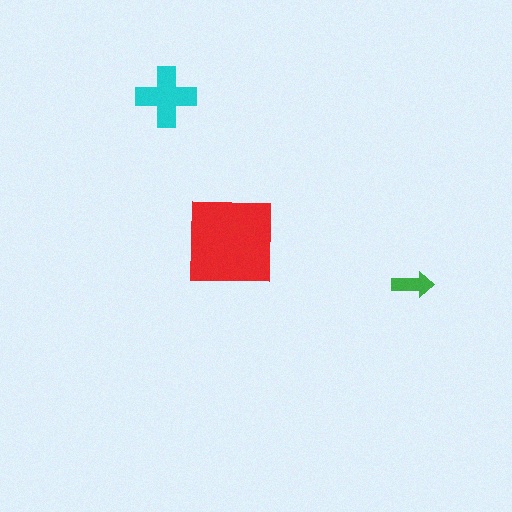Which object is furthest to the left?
The cyan cross is leftmost.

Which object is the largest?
The red square.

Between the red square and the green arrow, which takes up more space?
The red square.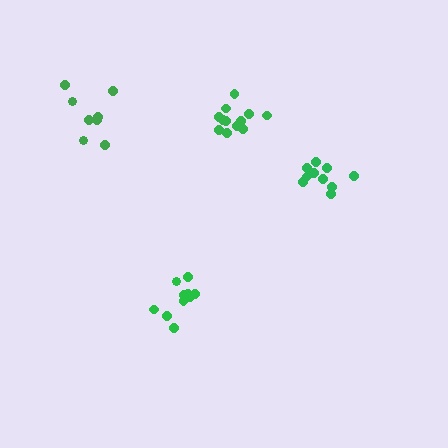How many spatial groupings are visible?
There are 4 spatial groupings.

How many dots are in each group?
Group 1: 10 dots, Group 2: 8 dots, Group 3: 12 dots, Group 4: 10 dots (40 total).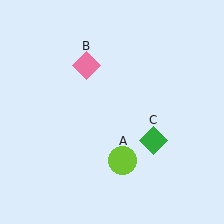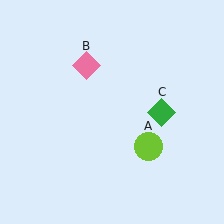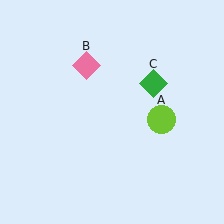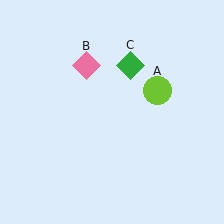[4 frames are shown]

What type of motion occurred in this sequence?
The lime circle (object A), green diamond (object C) rotated counterclockwise around the center of the scene.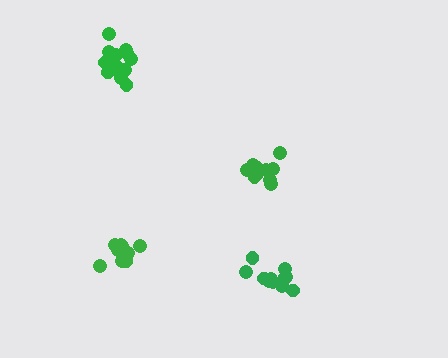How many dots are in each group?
Group 1: 10 dots, Group 2: 10 dots, Group 3: 15 dots, Group 4: 12 dots (47 total).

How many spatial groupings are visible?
There are 4 spatial groupings.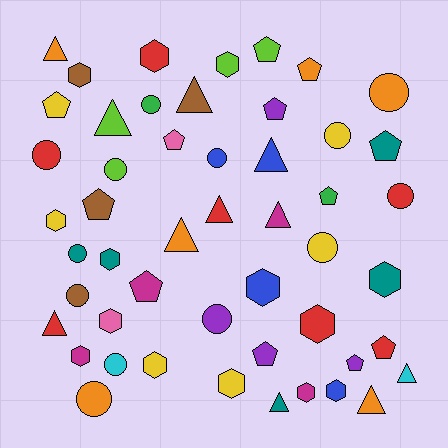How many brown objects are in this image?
There are 4 brown objects.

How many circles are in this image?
There are 13 circles.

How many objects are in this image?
There are 50 objects.